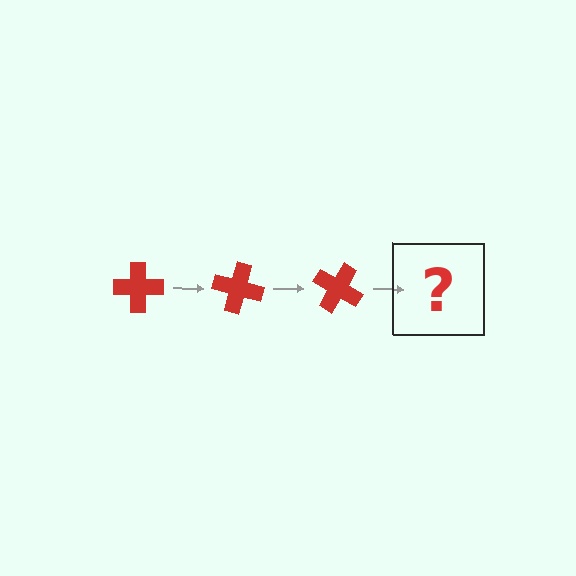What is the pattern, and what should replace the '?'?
The pattern is that the cross rotates 15 degrees each step. The '?' should be a red cross rotated 45 degrees.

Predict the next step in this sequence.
The next step is a red cross rotated 45 degrees.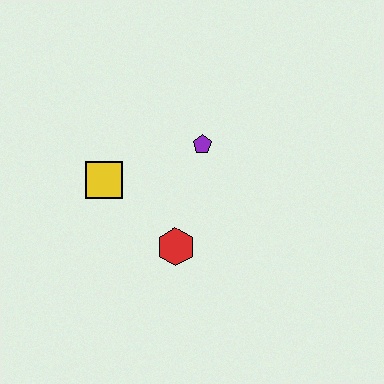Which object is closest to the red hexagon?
The yellow square is closest to the red hexagon.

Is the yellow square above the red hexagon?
Yes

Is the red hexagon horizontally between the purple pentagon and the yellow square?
Yes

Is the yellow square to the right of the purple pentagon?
No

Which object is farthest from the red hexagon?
The purple pentagon is farthest from the red hexagon.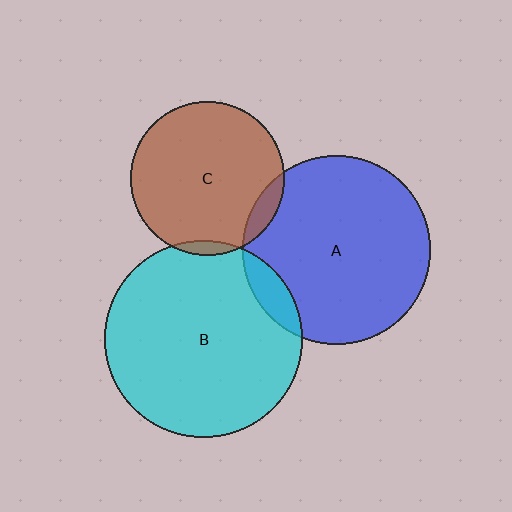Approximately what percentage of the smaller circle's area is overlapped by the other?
Approximately 5%.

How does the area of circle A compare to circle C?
Approximately 1.5 times.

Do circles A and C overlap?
Yes.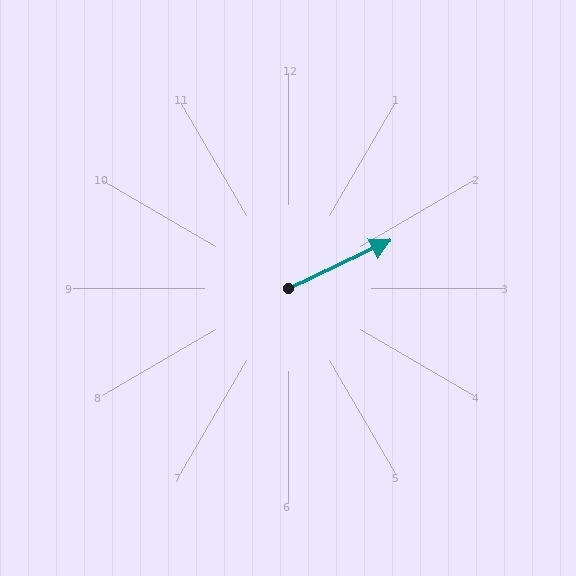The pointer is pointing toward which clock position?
Roughly 2 o'clock.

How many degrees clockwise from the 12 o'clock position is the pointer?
Approximately 65 degrees.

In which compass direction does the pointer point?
Northeast.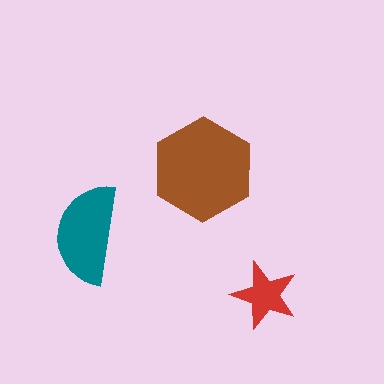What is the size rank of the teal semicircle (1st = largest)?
2nd.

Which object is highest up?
The brown hexagon is topmost.